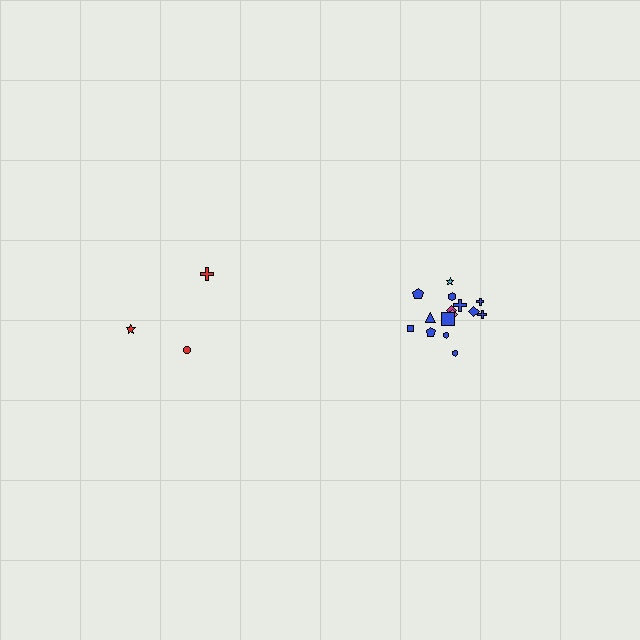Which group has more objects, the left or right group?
The right group.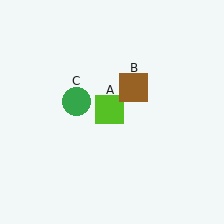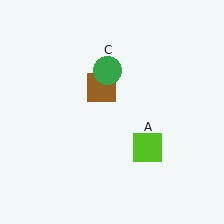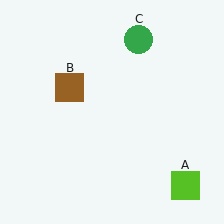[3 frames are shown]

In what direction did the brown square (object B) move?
The brown square (object B) moved left.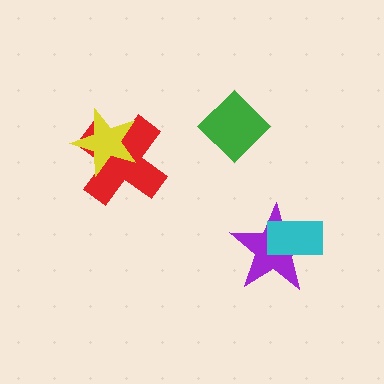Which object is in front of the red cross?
The yellow star is in front of the red cross.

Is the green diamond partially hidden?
No, no other shape covers it.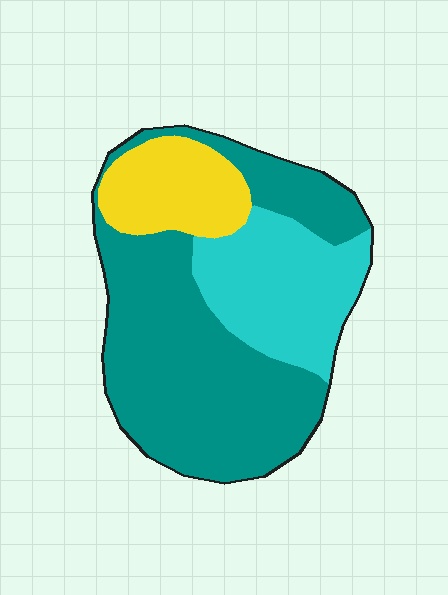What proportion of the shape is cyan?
Cyan takes up about one quarter (1/4) of the shape.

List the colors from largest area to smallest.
From largest to smallest: teal, cyan, yellow.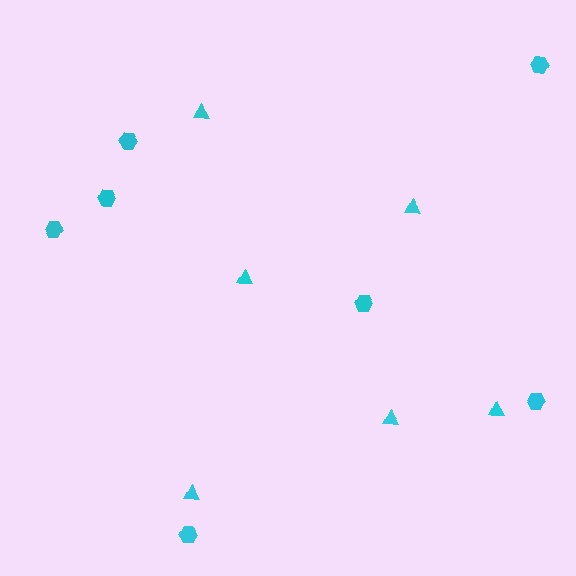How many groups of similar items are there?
There are 2 groups: one group of triangles (6) and one group of hexagons (7).